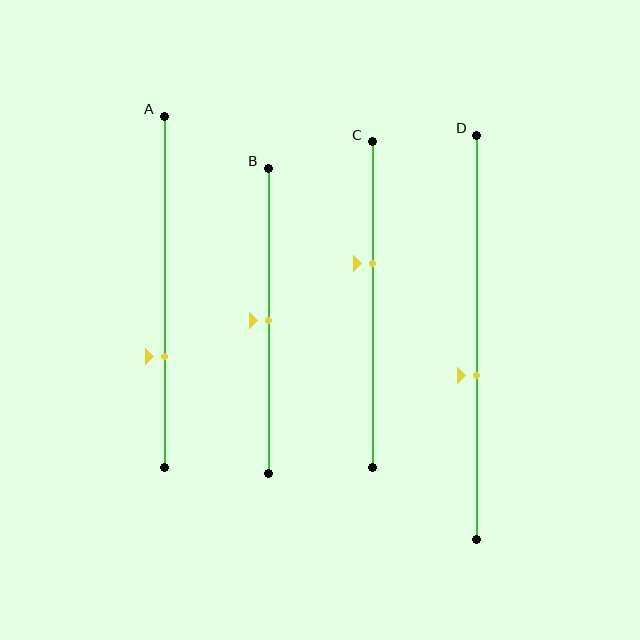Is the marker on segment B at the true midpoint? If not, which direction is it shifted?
Yes, the marker on segment B is at the true midpoint.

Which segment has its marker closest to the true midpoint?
Segment B has its marker closest to the true midpoint.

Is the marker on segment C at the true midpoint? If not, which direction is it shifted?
No, the marker on segment C is shifted upward by about 13% of the segment length.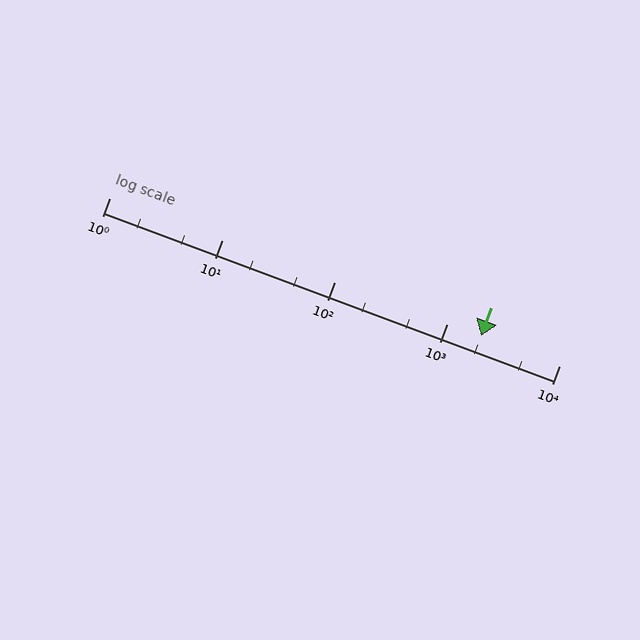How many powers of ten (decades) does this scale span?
The scale spans 4 decades, from 1 to 10000.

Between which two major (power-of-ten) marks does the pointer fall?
The pointer is between 1000 and 10000.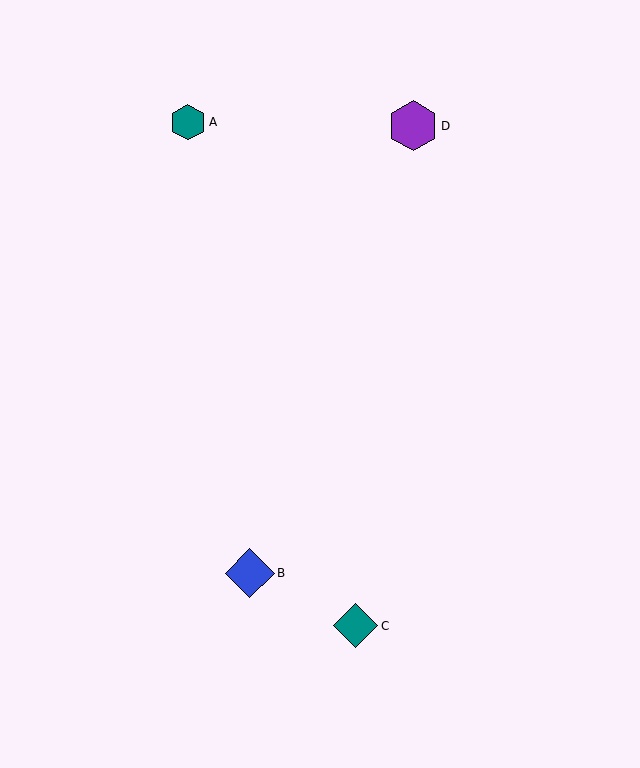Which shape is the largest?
The purple hexagon (labeled D) is the largest.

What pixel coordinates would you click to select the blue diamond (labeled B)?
Click at (250, 573) to select the blue diamond B.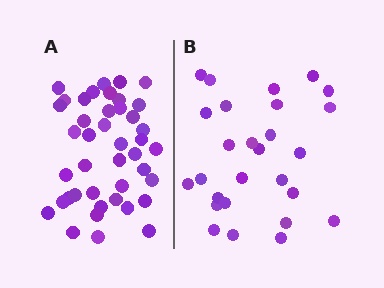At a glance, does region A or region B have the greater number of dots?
Region A (the left region) has more dots.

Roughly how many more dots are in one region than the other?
Region A has approximately 15 more dots than region B.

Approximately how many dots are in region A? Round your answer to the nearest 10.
About 40 dots. (The exact count is 42, which rounds to 40.)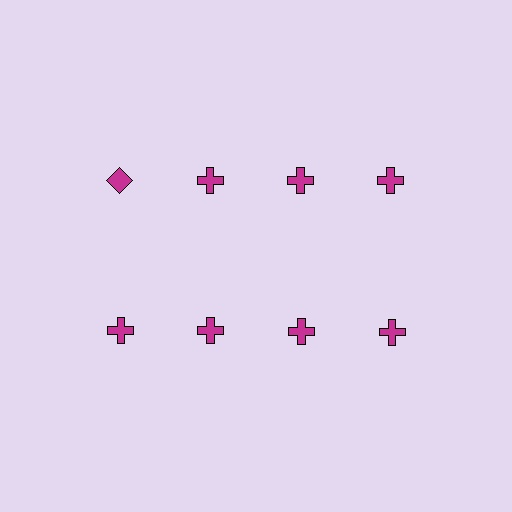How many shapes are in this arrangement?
There are 8 shapes arranged in a grid pattern.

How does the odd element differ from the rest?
It has a different shape: diamond instead of cross.